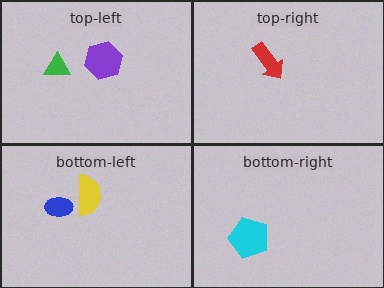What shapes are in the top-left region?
The purple hexagon, the green triangle.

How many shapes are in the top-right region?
1.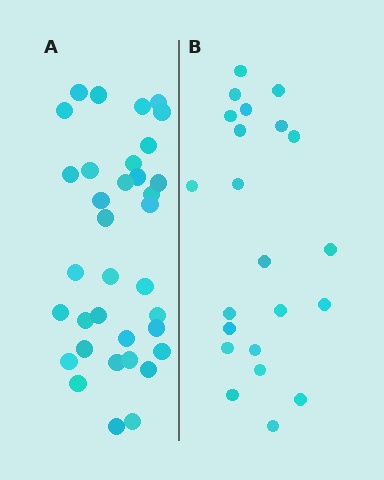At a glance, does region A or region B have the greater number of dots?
Region A (the left region) has more dots.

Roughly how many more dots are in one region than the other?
Region A has approximately 15 more dots than region B.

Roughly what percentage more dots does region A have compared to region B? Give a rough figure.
About 60% more.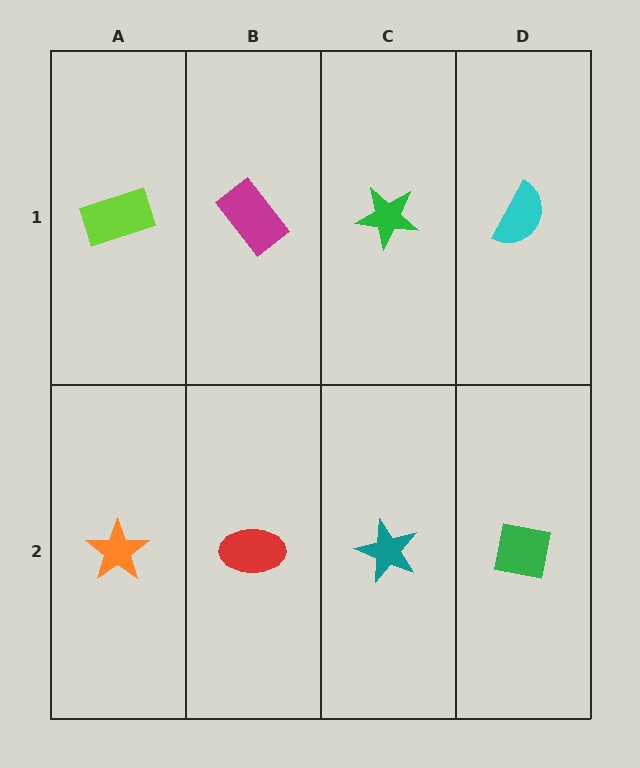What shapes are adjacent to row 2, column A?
A lime rectangle (row 1, column A), a red ellipse (row 2, column B).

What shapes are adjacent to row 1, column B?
A red ellipse (row 2, column B), a lime rectangle (row 1, column A), a green star (row 1, column C).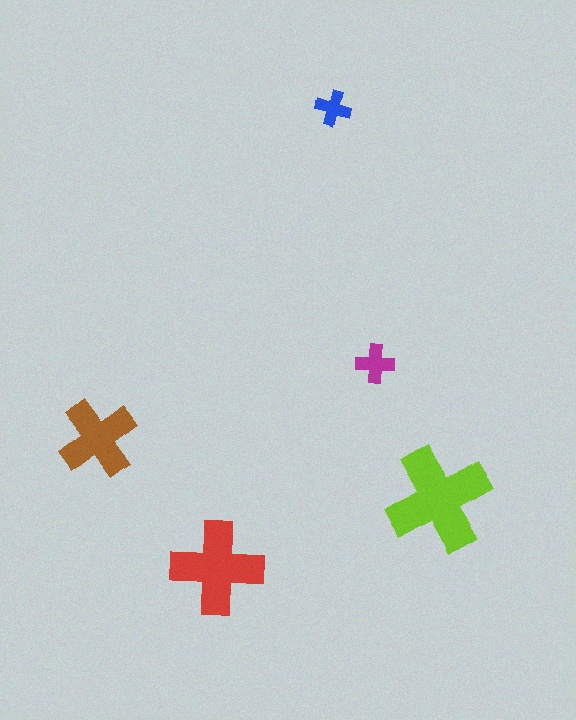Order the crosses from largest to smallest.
the lime one, the red one, the brown one, the magenta one, the blue one.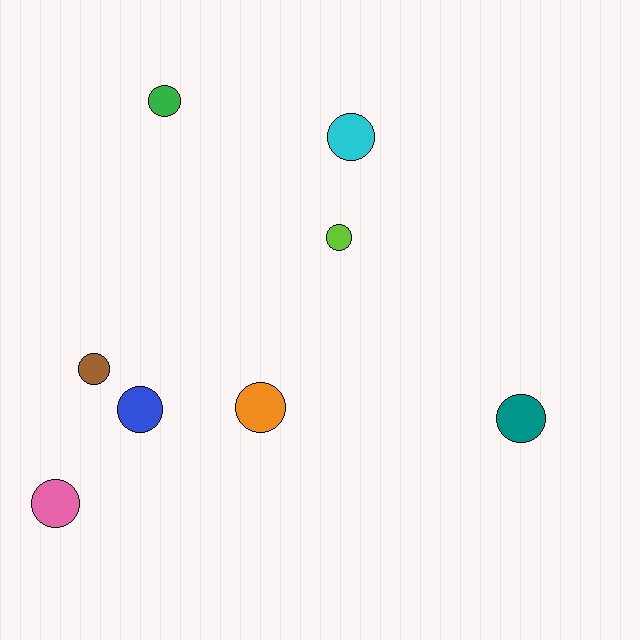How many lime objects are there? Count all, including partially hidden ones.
There is 1 lime object.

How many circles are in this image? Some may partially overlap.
There are 8 circles.